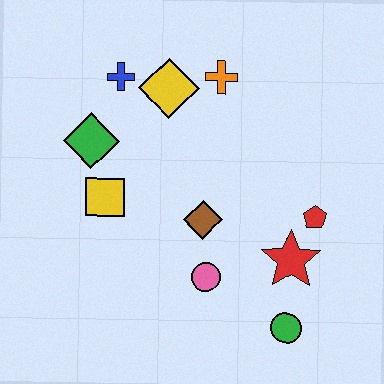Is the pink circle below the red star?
Yes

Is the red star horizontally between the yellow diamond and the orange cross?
No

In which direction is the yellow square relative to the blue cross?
The yellow square is below the blue cross.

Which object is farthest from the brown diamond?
The blue cross is farthest from the brown diamond.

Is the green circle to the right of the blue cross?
Yes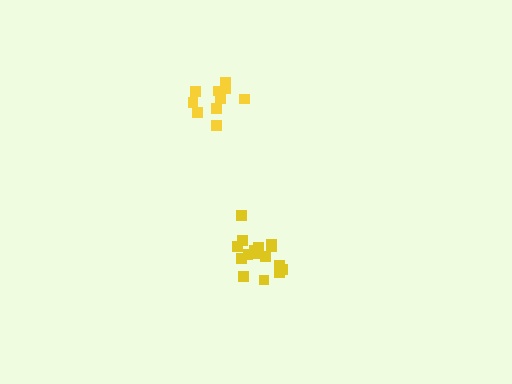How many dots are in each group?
Group 1: 16 dots, Group 2: 10 dots (26 total).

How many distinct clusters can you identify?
There are 2 distinct clusters.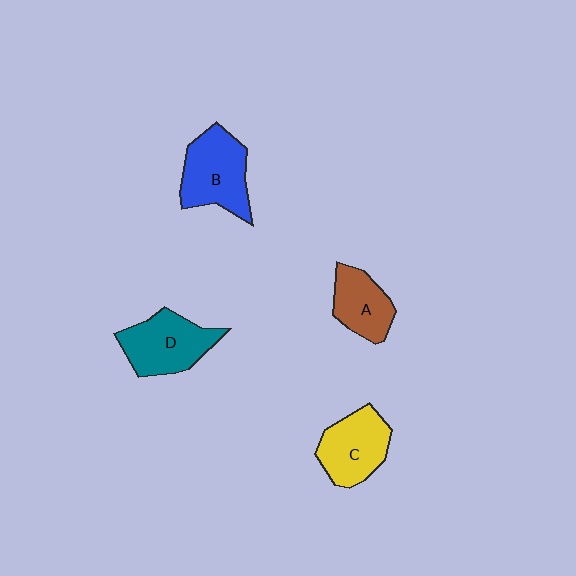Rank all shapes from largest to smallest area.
From largest to smallest: B (blue), D (teal), C (yellow), A (brown).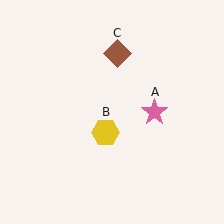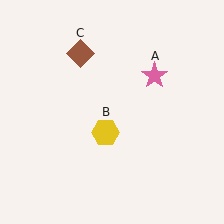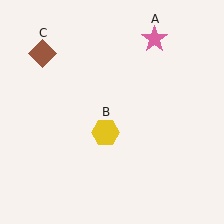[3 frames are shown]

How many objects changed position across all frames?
2 objects changed position: pink star (object A), brown diamond (object C).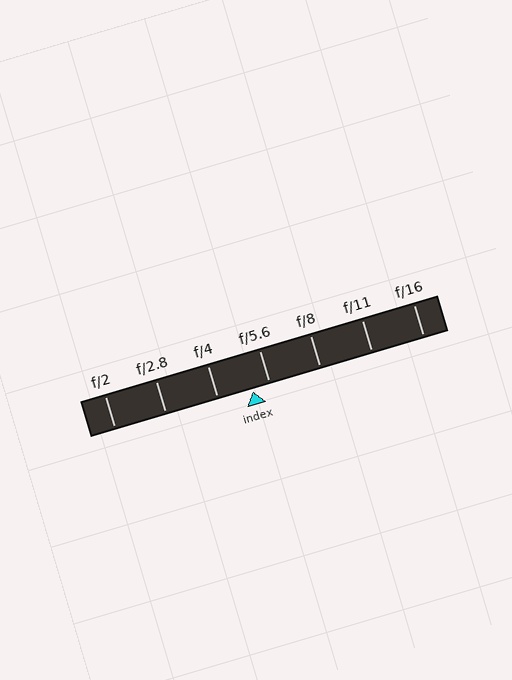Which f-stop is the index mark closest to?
The index mark is closest to f/5.6.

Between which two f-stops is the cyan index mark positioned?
The index mark is between f/4 and f/5.6.